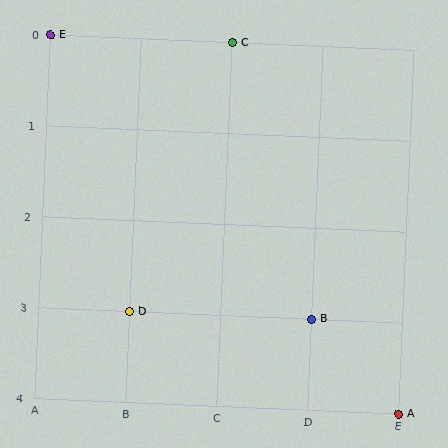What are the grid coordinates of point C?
Point C is at grid coordinates (C, 0).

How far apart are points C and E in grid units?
Points C and E are 2 columns apart.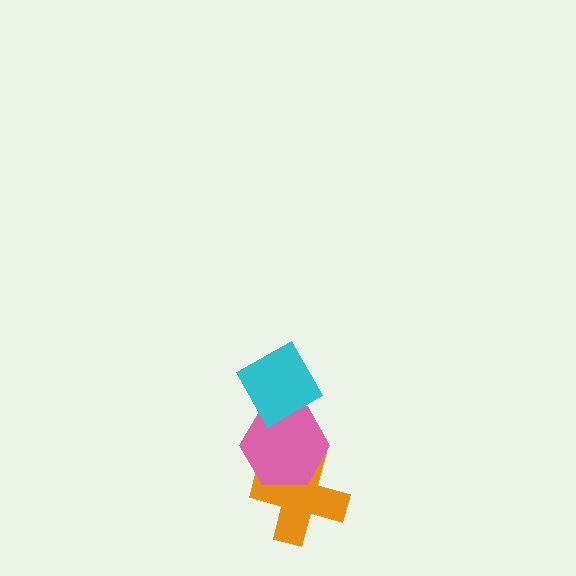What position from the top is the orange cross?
The orange cross is 3rd from the top.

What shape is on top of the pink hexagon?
The cyan diamond is on top of the pink hexagon.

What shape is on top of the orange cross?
The pink hexagon is on top of the orange cross.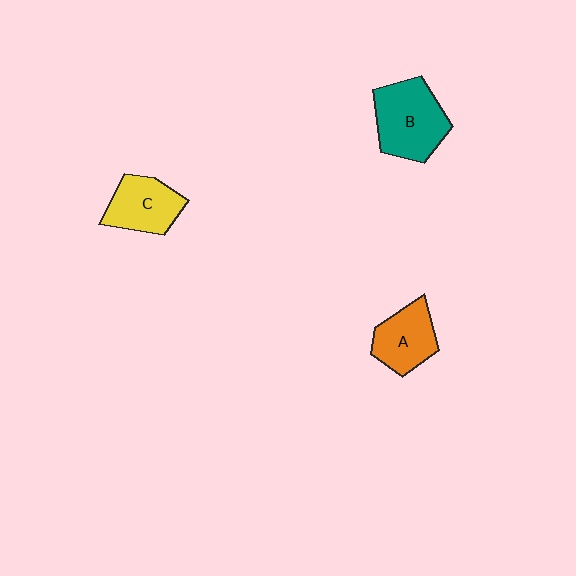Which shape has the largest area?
Shape B (teal).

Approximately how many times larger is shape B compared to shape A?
Approximately 1.4 times.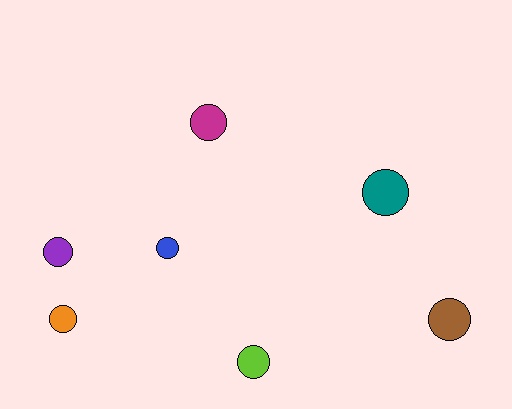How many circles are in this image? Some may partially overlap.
There are 7 circles.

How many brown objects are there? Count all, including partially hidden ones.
There is 1 brown object.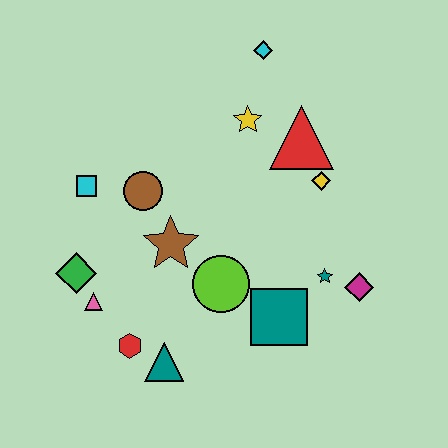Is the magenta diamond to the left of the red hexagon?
No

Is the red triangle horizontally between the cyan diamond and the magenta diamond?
Yes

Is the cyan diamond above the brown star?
Yes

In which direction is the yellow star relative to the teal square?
The yellow star is above the teal square.